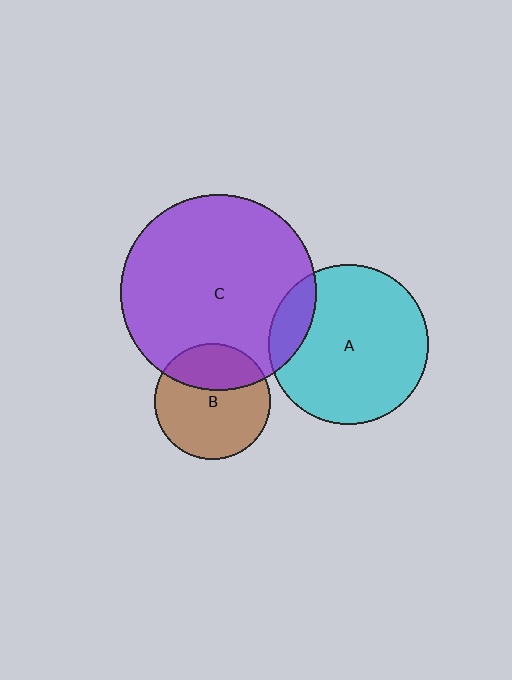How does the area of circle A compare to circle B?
Approximately 1.9 times.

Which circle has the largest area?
Circle C (purple).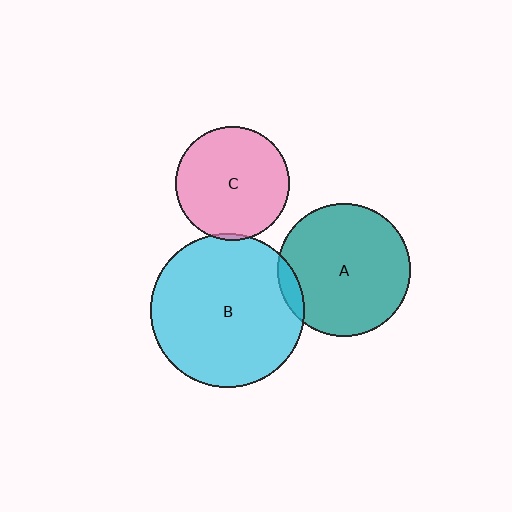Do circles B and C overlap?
Yes.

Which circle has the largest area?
Circle B (cyan).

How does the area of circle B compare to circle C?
Approximately 1.8 times.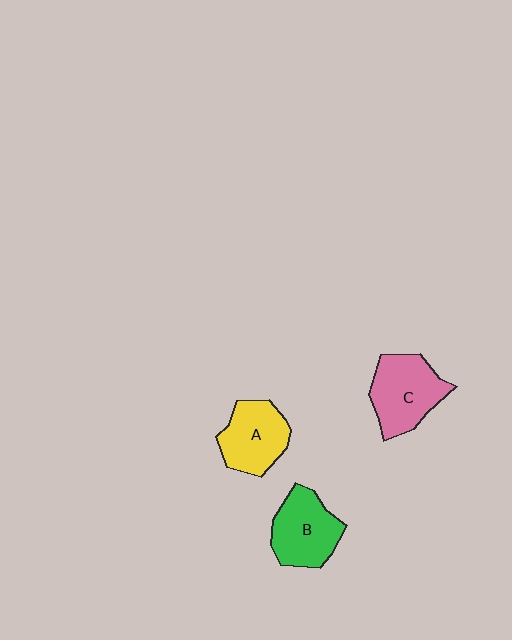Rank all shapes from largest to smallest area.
From largest to smallest: C (pink), B (green), A (yellow).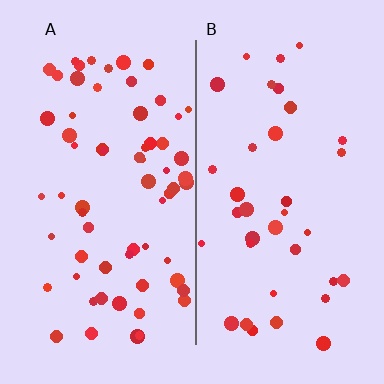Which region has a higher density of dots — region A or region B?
A (the left).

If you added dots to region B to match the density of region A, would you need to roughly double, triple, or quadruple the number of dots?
Approximately double.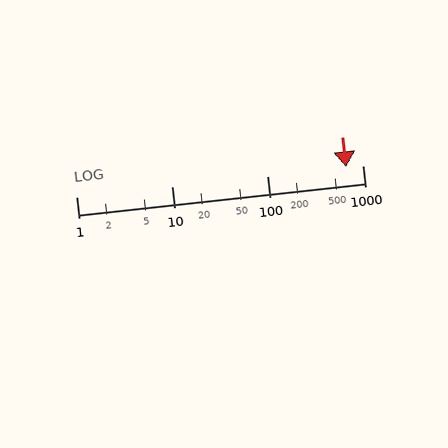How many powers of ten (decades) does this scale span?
The scale spans 3 decades, from 1 to 1000.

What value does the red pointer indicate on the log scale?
The pointer indicates approximately 680.